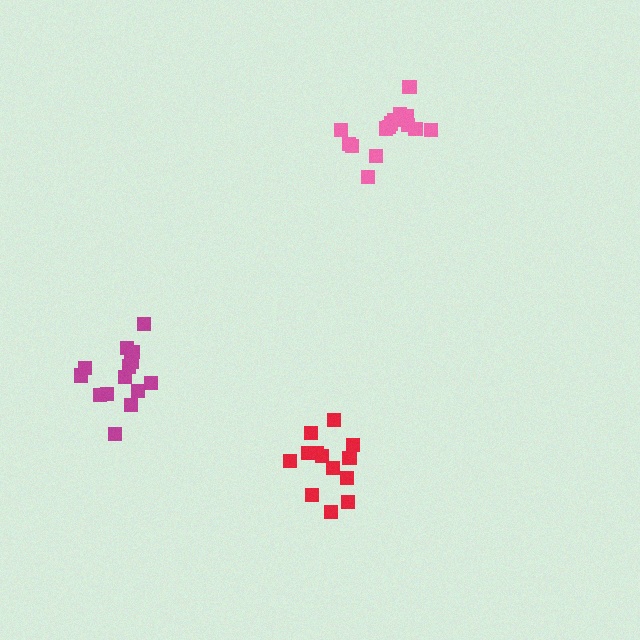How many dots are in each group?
Group 1: 13 dots, Group 2: 14 dots, Group 3: 15 dots (42 total).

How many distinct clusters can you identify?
There are 3 distinct clusters.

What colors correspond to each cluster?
The clusters are colored: red, magenta, pink.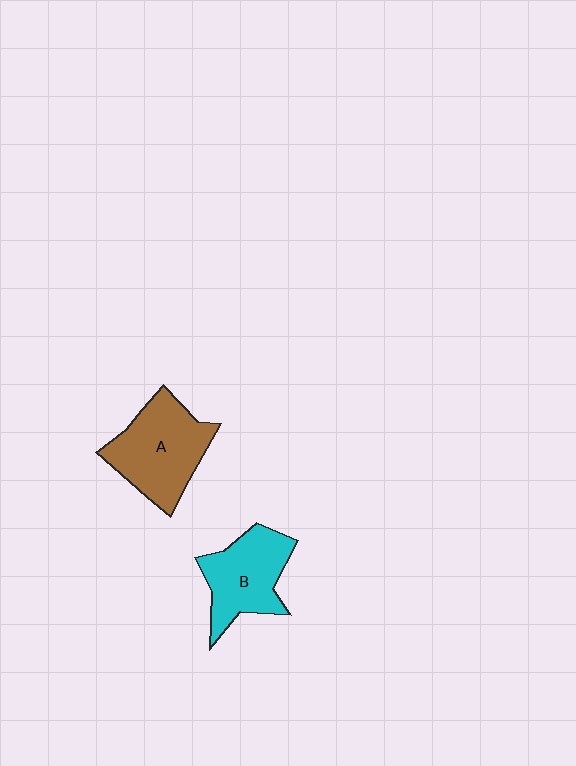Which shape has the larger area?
Shape A (brown).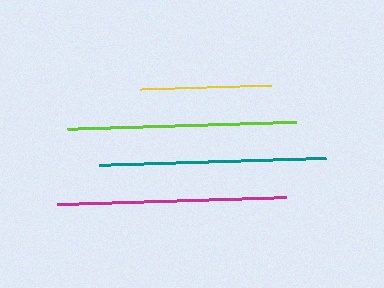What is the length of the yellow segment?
The yellow segment is approximately 132 pixels long.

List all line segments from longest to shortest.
From longest to shortest: lime, magenta, teal, yellow.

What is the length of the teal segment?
The teal segment is approximately 228 pixels long.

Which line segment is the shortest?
The yellow line is the shortest at approximately 132 pixels.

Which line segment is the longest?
The lime line is the longest at approximately 229 pixels.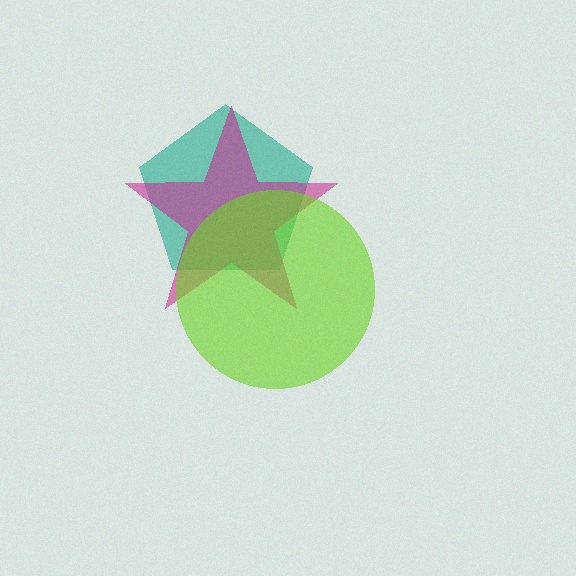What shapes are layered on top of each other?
The layered shapes are: a teal pentagon, a magenta star, a lime circle.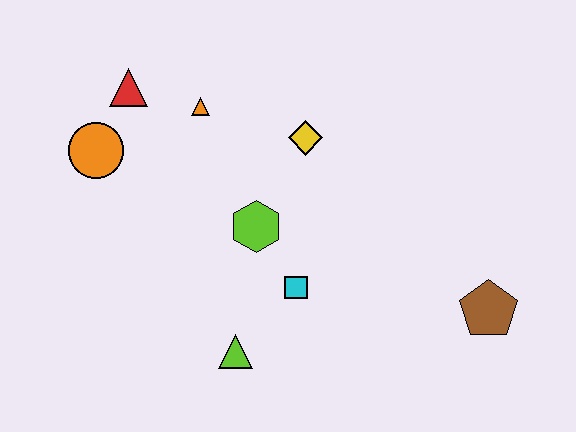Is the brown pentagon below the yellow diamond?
Yes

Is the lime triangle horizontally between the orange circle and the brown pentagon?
Yes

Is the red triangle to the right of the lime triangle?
No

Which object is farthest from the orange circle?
The brown pentagon is farthest from the orange circle.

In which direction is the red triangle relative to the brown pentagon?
The red triangle is to the left of the brown pentagon.